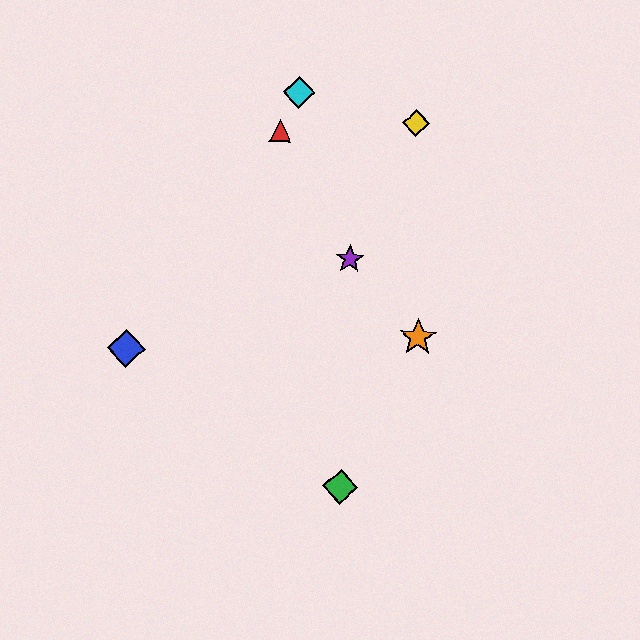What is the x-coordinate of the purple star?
The purple star is at x≈350.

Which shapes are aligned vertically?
The green diamond, the purple star are aligned vertically.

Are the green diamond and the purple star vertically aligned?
Yes, both are at x≈340.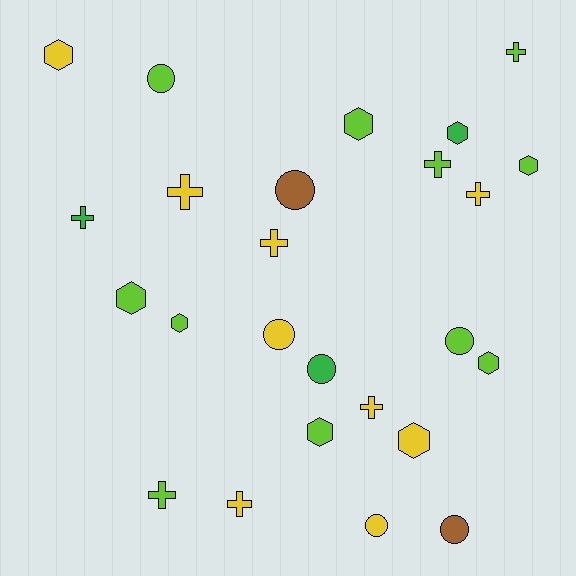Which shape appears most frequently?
Cross, with 9 objects.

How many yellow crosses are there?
There are 5 yellow crosses.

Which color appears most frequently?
Lime, with 11 objects.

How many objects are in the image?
There are 25 objects.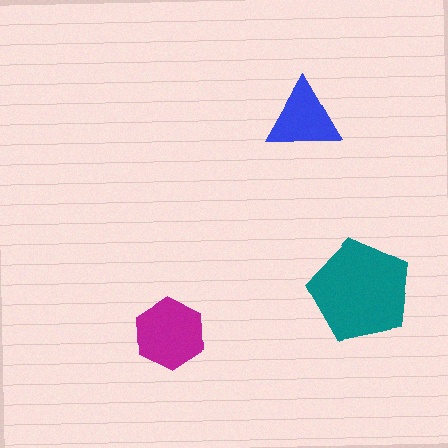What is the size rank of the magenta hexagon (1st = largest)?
2nd.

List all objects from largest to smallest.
The teal pentagon, the magenta hexagon, the blue triangle.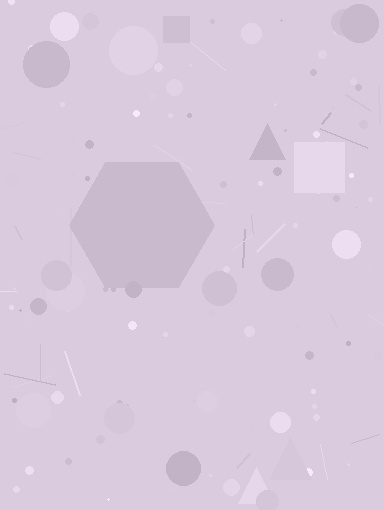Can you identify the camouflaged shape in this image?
The camouflaged shape is a hexagon.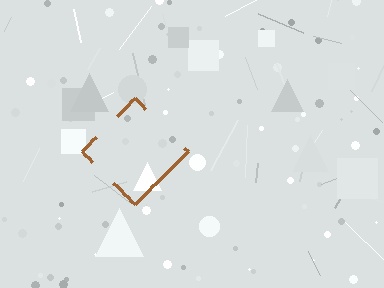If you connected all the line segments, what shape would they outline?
They would outline a diamond.